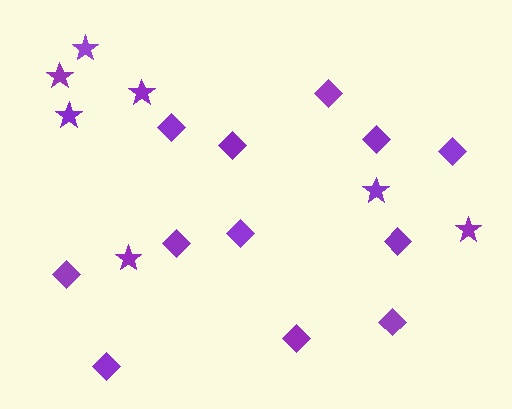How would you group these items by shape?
There are 2 groups: one group of stars (7) and one group of diamonds (12).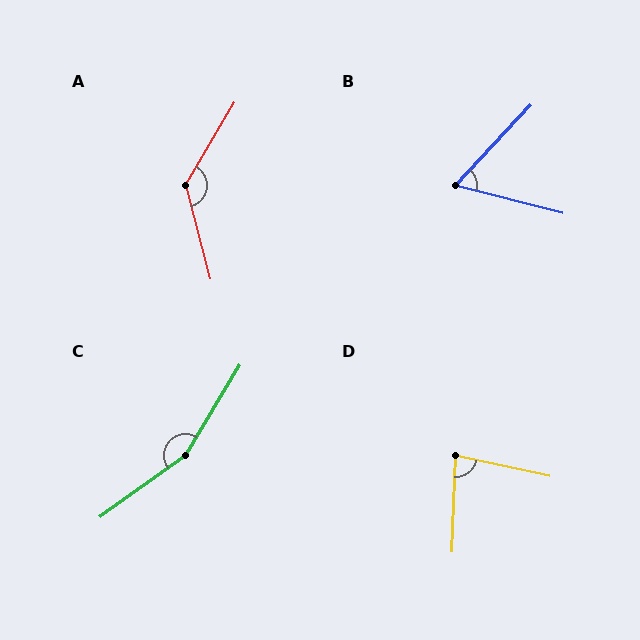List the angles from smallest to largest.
B (61°), D (80°), A (134°), C (157°).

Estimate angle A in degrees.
Approximately 134 degrees.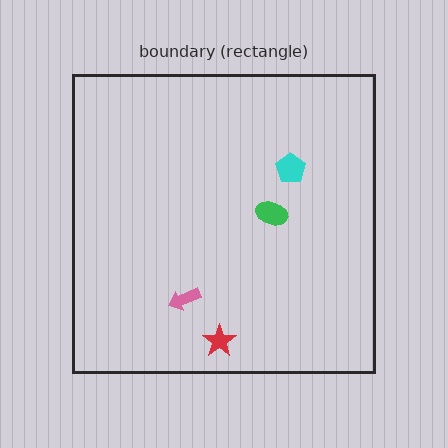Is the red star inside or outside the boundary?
Inside.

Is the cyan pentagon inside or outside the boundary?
Inside.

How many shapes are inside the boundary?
4 inside, 0 outside.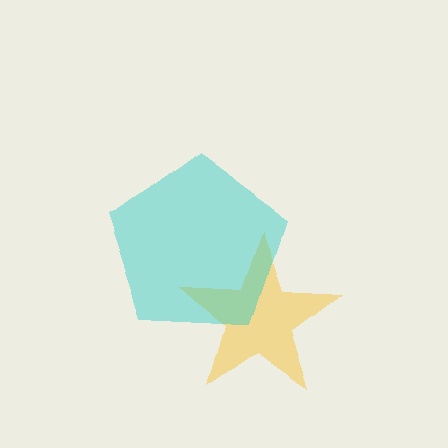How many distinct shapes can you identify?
There are 2 distinct shapes: a yellow star, a cyan pentagon.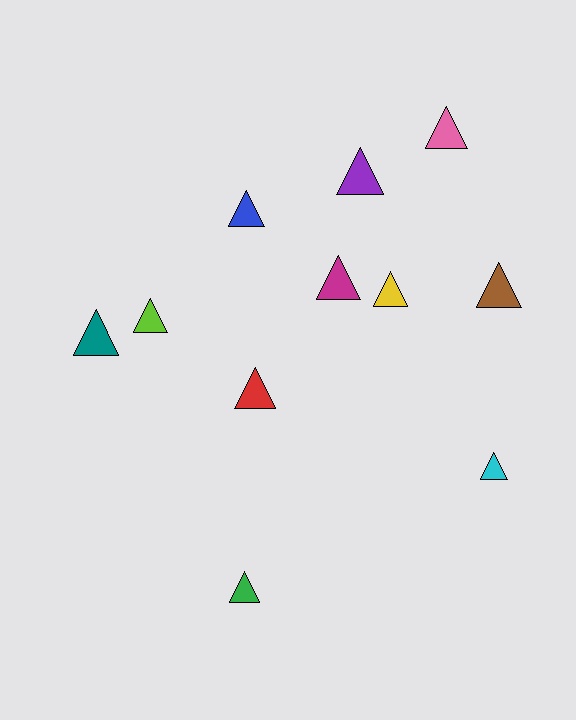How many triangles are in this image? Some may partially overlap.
There are 11 triangles.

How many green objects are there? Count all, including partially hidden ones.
There is 1 green object.